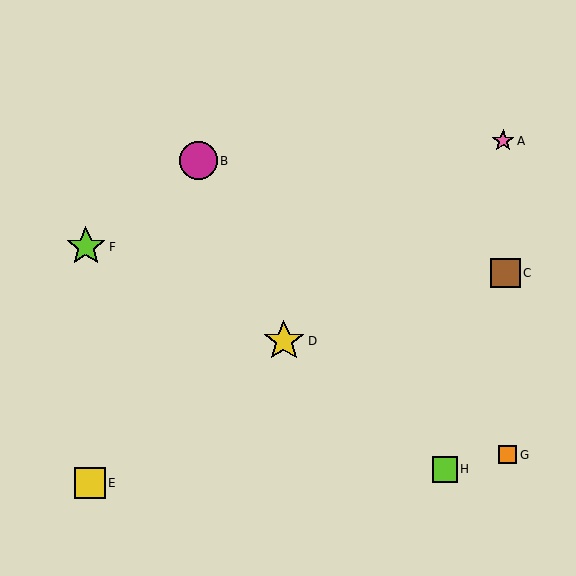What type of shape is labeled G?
Shape G is an orange square.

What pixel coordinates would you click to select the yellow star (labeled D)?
Click at (284, 341) to select the yellow star D.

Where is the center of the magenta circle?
The center of the magenta circle is at (198, 161).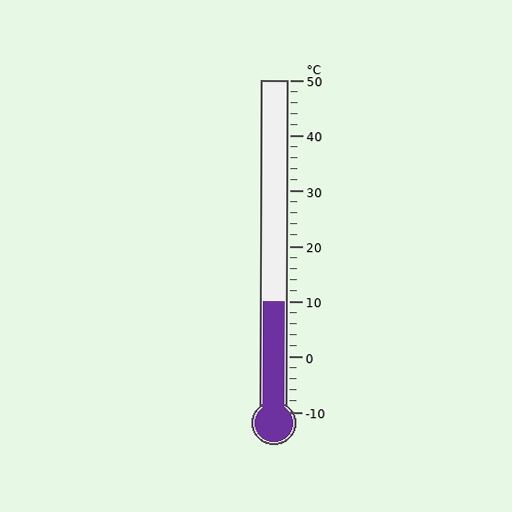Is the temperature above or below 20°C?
The temperature is below 20°C.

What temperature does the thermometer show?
The thermometer shows approximately 10°C.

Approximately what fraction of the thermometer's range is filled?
The thermometer is filled to approximately 35% of its range.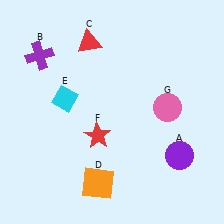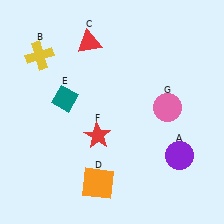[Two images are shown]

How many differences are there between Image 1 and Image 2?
There are 2 differences between the two images.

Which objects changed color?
B changed from purple to yellow. E changed from cyan to teal.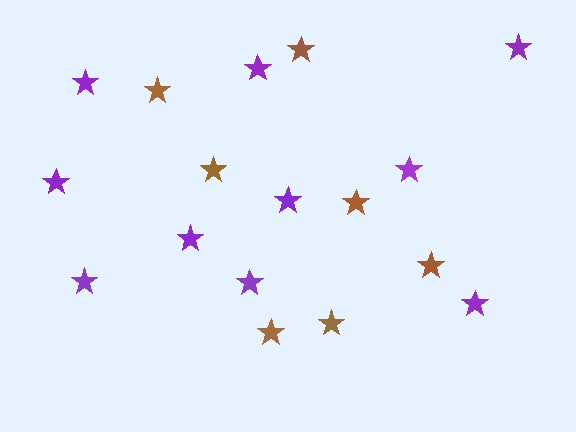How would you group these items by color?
There are 2 groups: one group of purple stars (10) and one group of brown stars (7).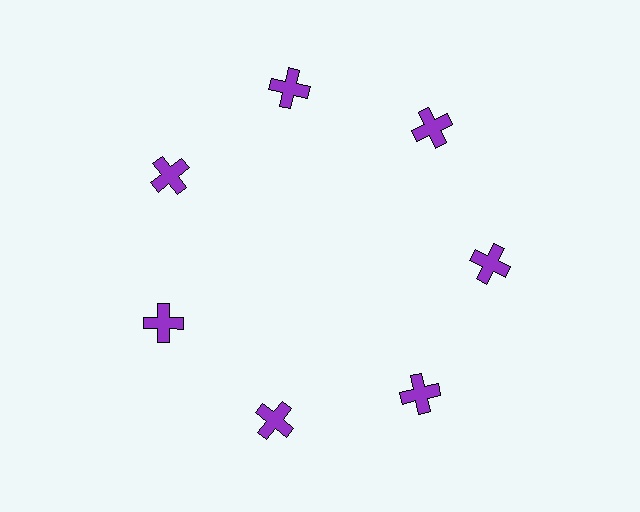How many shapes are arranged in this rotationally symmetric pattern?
There are 7 shapes, arranged in 7 groups of 1.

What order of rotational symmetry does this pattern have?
This pattern has 7-fold rotational symmetry.